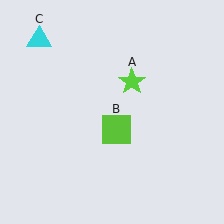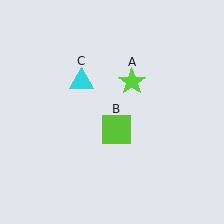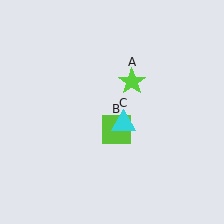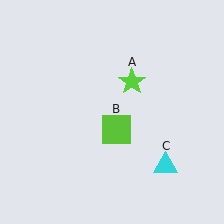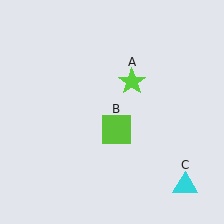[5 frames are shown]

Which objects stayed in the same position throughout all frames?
Lime star (object A) and lime square (object B) remained stationary.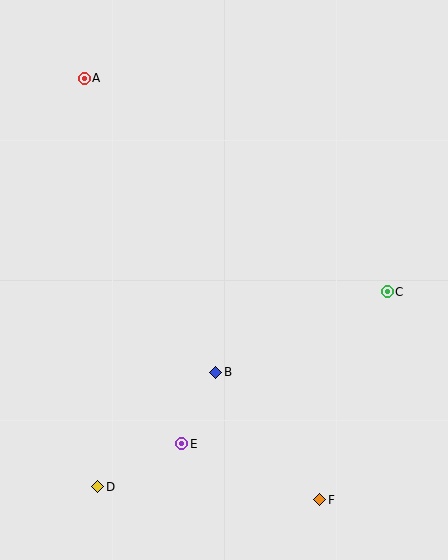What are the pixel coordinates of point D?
Point D is at (98, 487).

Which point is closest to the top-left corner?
Point A is closest to the top-left corner.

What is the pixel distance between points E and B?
The distance between E and B is 79 pixels.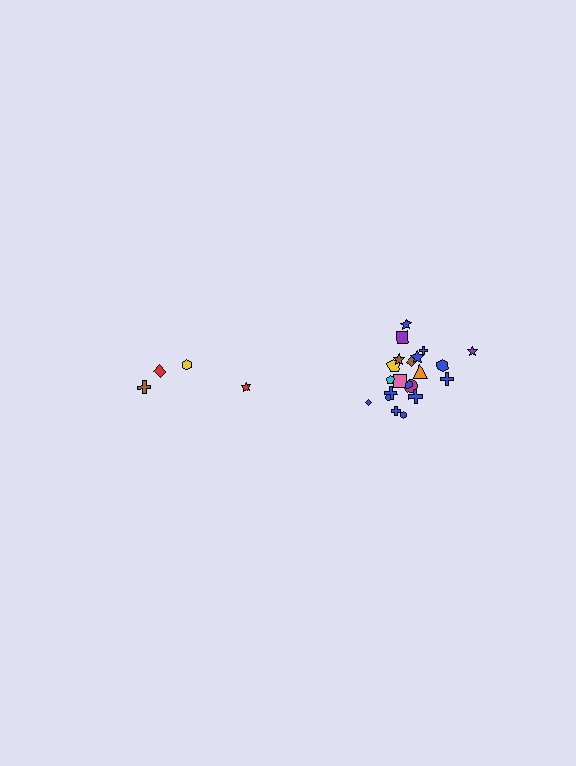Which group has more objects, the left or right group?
The right group.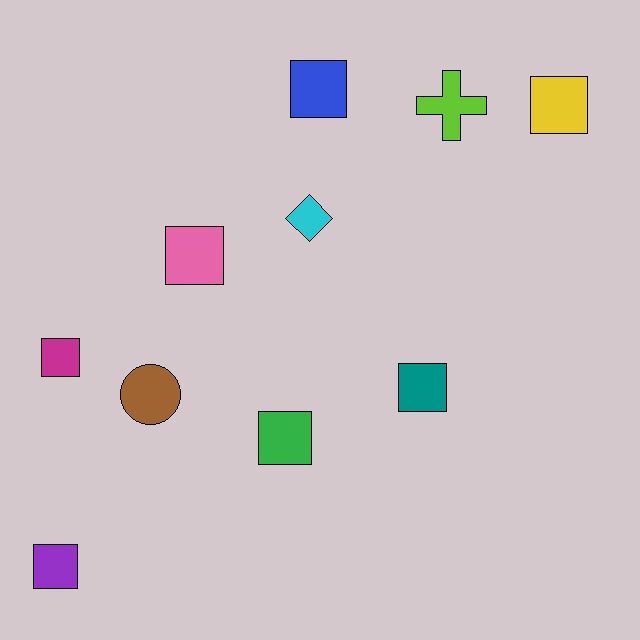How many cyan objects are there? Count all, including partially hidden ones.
There is 1 cyan object.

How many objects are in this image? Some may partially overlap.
There are 10 objects.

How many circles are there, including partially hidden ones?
There is 1 circle.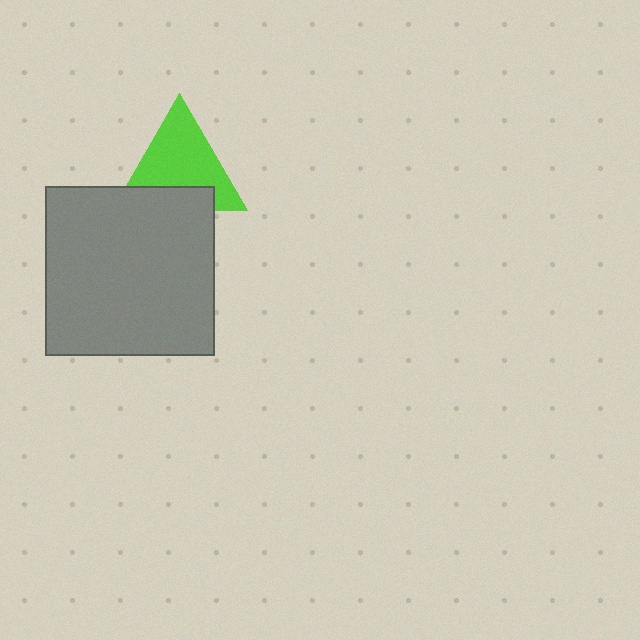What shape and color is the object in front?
The object in front is a gray square.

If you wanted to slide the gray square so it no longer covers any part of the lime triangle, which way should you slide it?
Slide it down — that is the most direct way to separate the two shapes.